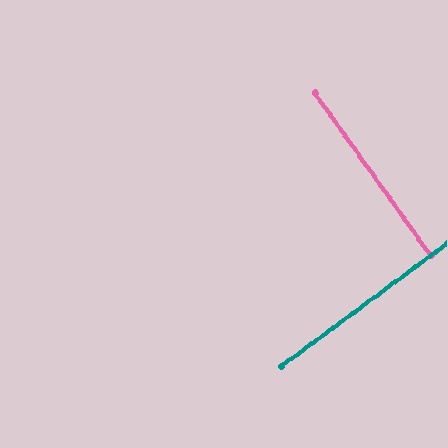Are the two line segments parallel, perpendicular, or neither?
Perpendicular — they meet at approximately 89°.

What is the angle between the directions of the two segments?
Approximately 89 degrees.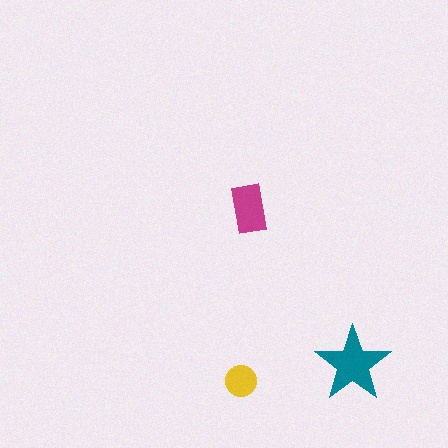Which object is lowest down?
The yellow circle is bottommost.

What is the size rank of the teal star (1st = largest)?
1st.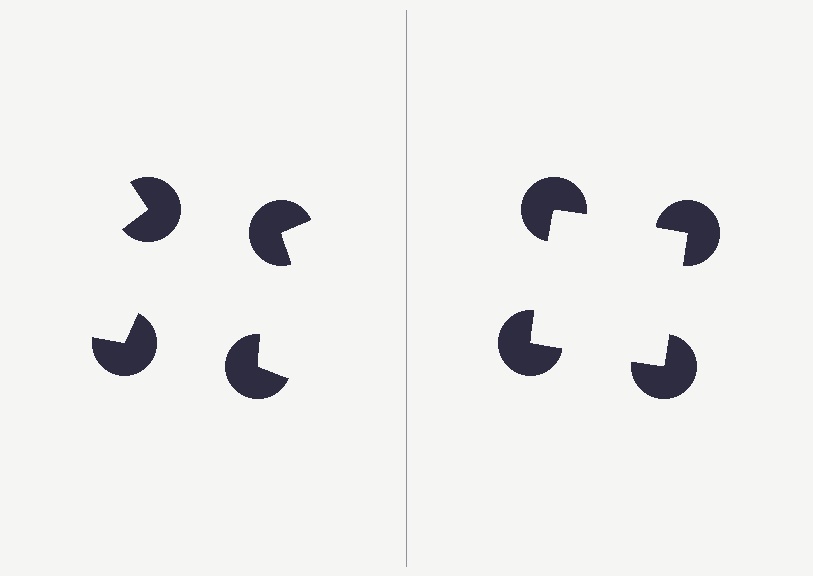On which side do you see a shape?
An illusory square appears on the right side. On the left side the wedge cuts are rotated, so no coherent shape forms.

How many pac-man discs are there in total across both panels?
8 — 4 on each side.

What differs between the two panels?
The pac-man discs are positioned identically on both sides; only the wedge orientations differ. On the right they align to a square; on the left they are misaligned.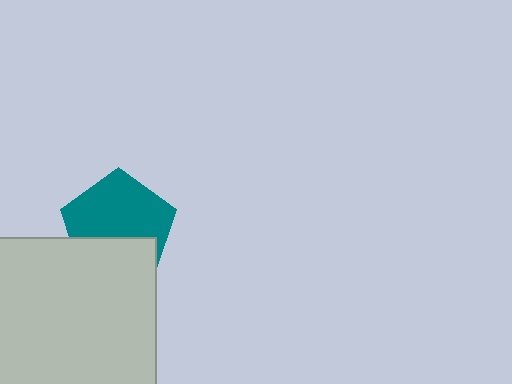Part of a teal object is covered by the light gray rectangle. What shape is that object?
It is a pentagon.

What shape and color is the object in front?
The object in front is a light gray rectangle.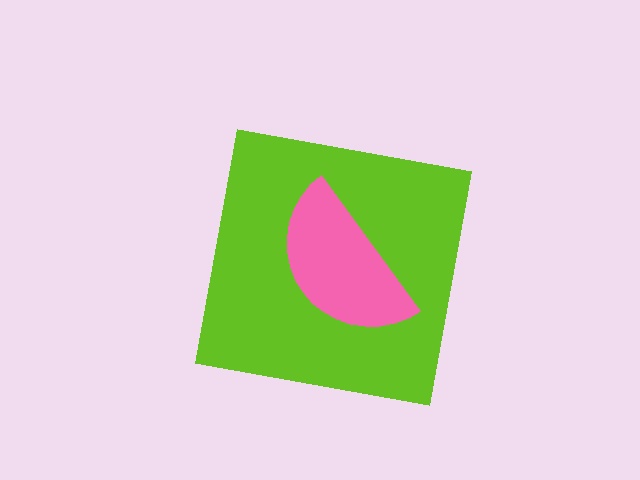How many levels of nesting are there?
2.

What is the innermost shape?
The pink semicircle.